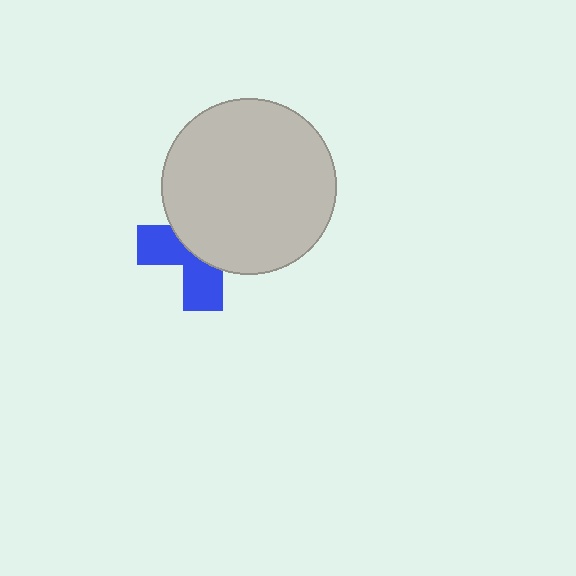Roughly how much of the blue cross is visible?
A small part of it is visible (roughly 42%).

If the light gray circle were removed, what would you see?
You would see the complete blue cross.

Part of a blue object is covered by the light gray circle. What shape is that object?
It is a cross.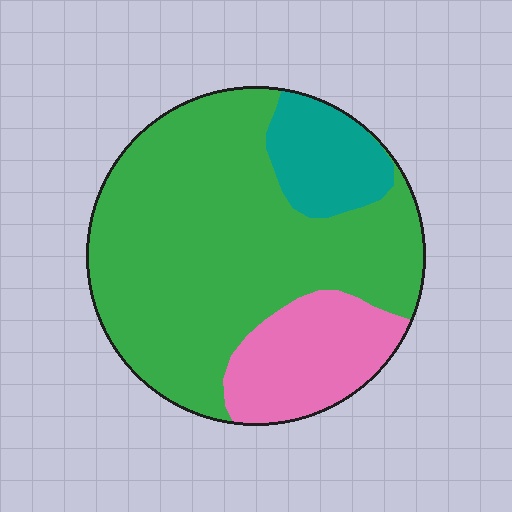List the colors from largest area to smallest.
From largest to smallest: green, pink, teal.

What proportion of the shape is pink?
Pink covers 19% of the shape.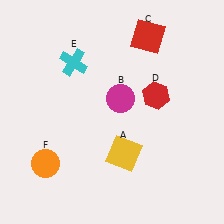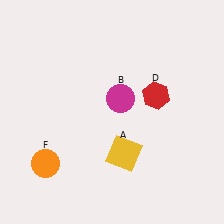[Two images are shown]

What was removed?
The red square (C), the cyan cross (E) were removed in Image 2.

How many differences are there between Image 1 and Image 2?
There are 2 differences between the two images.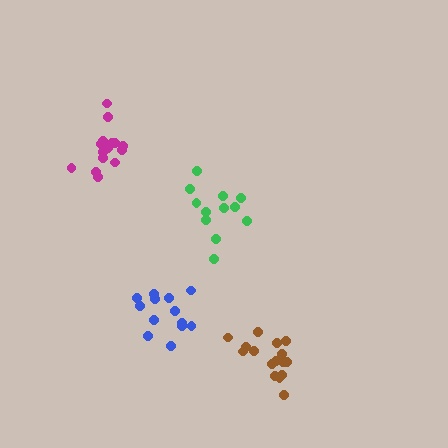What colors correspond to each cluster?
The clusters are colored: blue, green, brown, magenta.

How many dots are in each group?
Group 1: 13 dots, Group 2: 12 dots, Group 3: 16 dots, Group 4: 16 dots (57 total).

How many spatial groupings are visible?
There are 4 spatial groupings.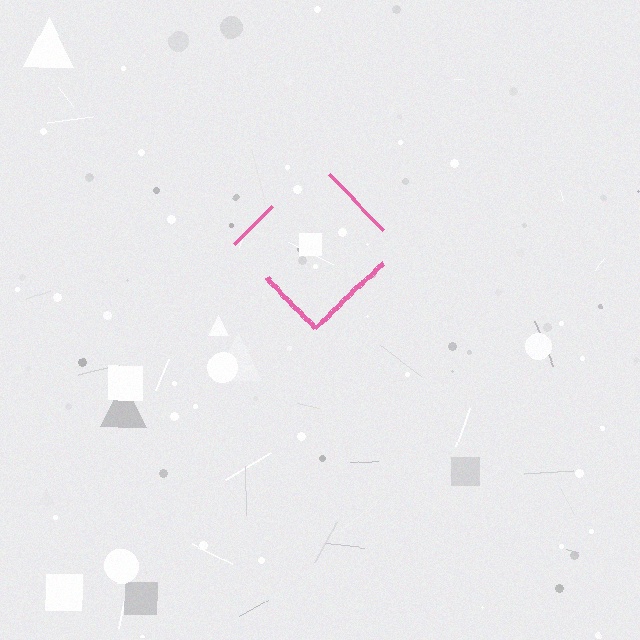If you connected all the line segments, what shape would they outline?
They would outline a diamond.